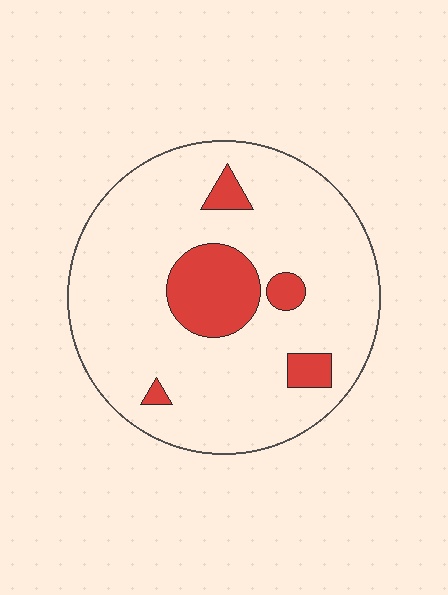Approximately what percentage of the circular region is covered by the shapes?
Approximately 15%.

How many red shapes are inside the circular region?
5.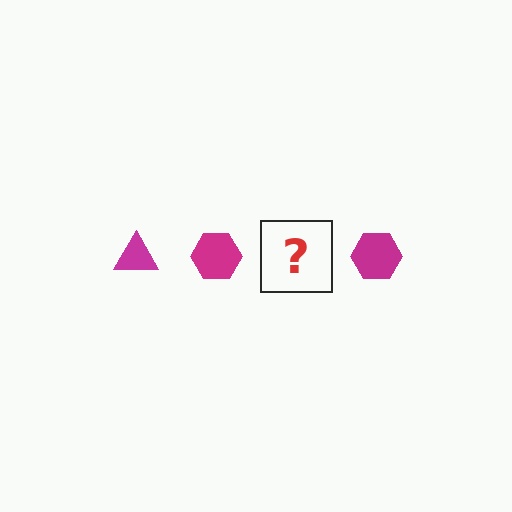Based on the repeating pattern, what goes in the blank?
The blank should be a magenta triangle.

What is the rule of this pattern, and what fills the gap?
The rule is that the pattern cycles through triangle, hexagon shapes in magenta. The gap should be filled with a magenta triangle.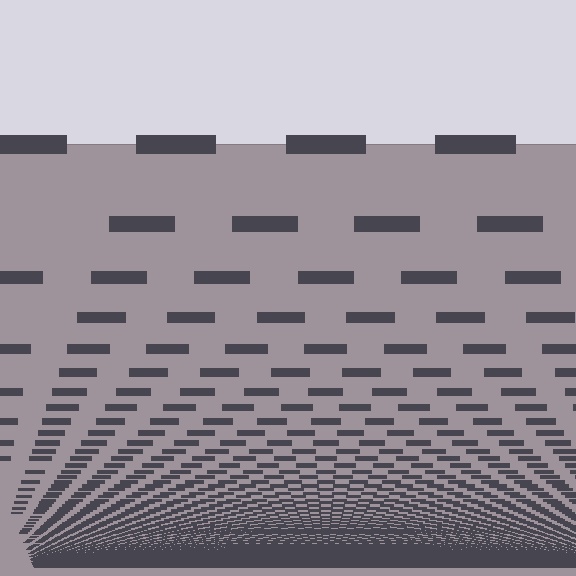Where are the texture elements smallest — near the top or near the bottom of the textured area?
Near the bottom.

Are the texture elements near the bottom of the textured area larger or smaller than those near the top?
Smaller. The gradient is inverted — elements near the bottom are smaller and denser.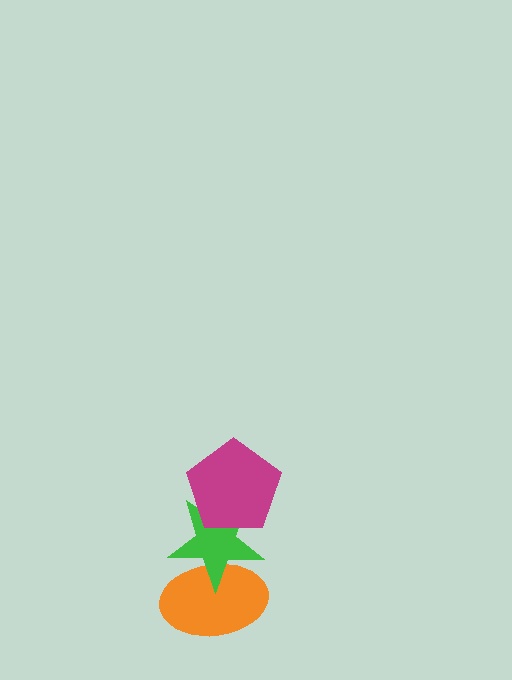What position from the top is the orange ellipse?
The orange ellipse is 3rd from the top.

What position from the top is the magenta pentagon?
The magenta pentagon is 1st from the top.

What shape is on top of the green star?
The magenta pentagon is on top of the green star.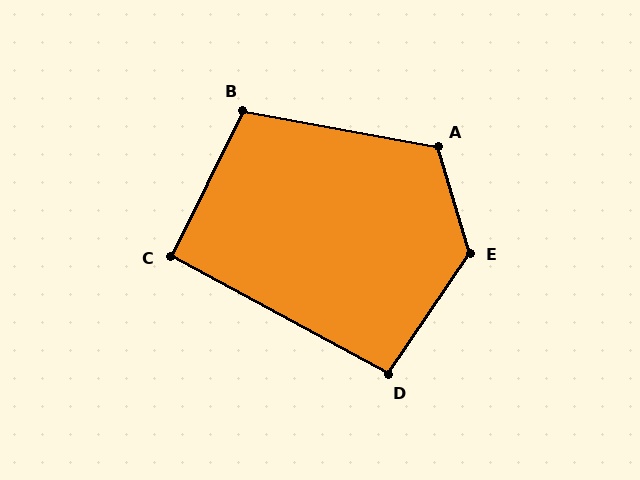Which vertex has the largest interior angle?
E, at approximately 129 degrees.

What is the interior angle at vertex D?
Approximately 96 degrees (obtuse).